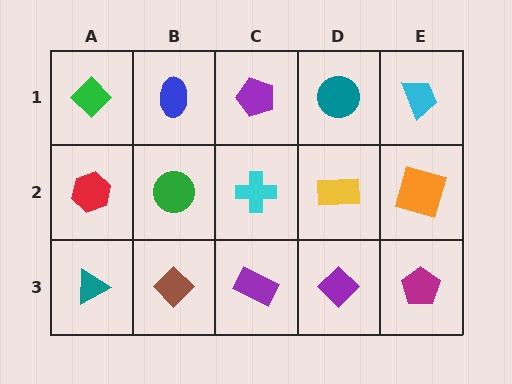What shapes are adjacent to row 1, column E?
An orange square (row 2, column E), a teal circle (row 1, column D).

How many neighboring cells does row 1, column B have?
3.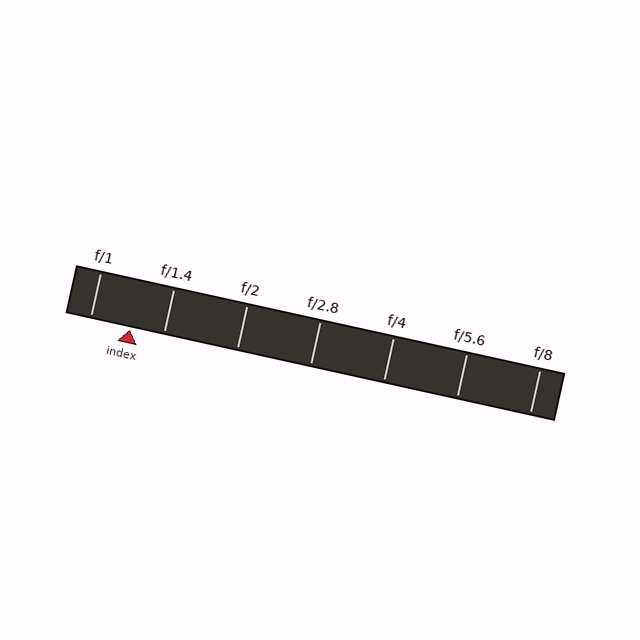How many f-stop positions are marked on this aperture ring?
There are 7 f-stop positions marked.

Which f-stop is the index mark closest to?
The index mark is closest to f/1.4.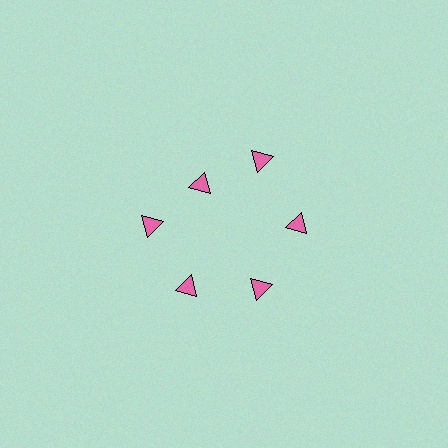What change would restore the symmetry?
The symmetry would be restored by moving it outward, back onto the ring so that all 6 triangles sit at equal angles and equal distance from the center.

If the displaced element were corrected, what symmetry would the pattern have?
It would have 6-fold rotational symmetry — the pattern would map onto itself every 60 degrees.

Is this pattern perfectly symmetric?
No. The 6 pink triangles are arranged in a ring, but one element near the 11 o'clock position is pulled inward toward the center, breaking the 6-fold rotational symmetry.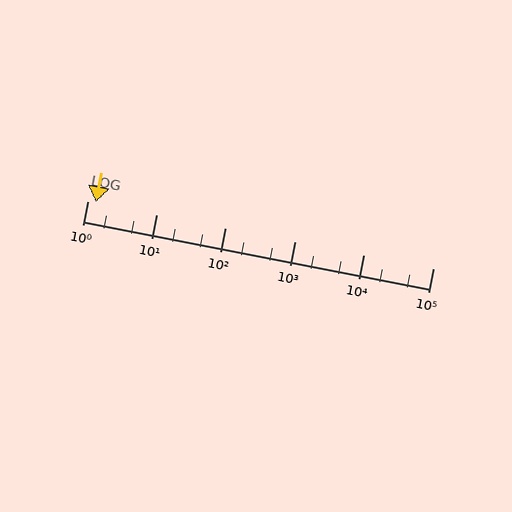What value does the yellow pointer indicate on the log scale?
The pointer indicates approximately 1.3.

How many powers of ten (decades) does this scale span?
The scale spans 5 decades, from 1 to 100000.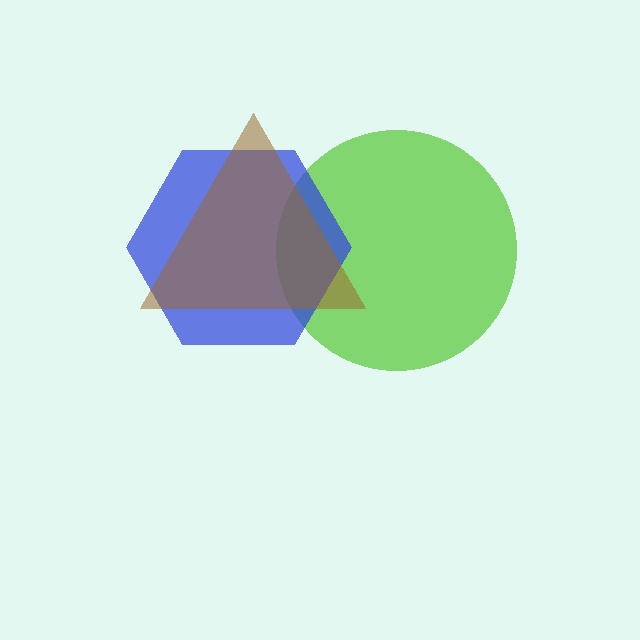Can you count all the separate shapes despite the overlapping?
Yes, there are 3 separate shapes.